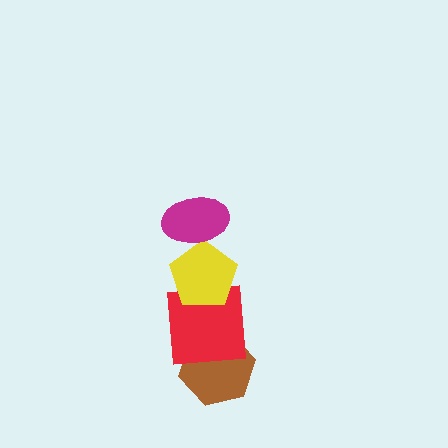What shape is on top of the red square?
The yellow pentagon is on top of the red square.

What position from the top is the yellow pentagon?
The yellow pentagon is 2nd from the top.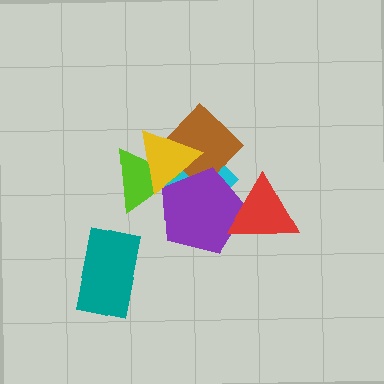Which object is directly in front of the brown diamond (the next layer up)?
The lime triangle is directly in front of the brown diamond.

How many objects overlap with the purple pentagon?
5 objects overlap with the purple pentagon.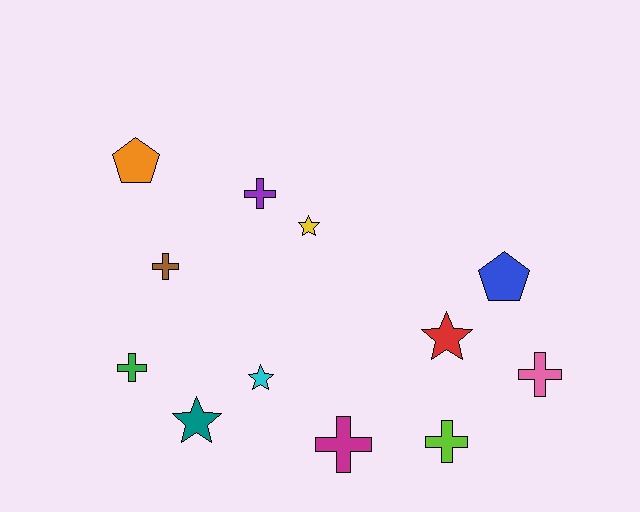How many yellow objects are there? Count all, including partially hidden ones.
There is 1 yellow object.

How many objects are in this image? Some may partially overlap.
There are 12 objects.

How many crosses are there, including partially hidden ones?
There are 6 crosses.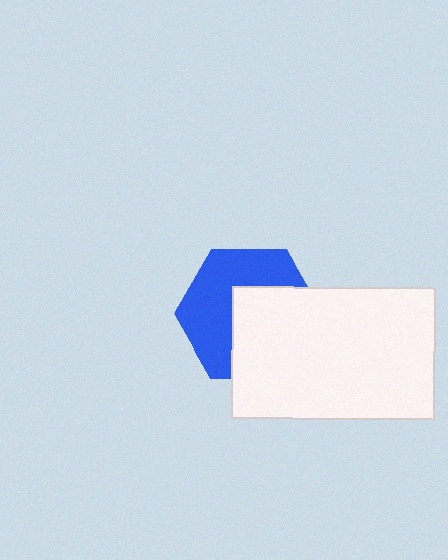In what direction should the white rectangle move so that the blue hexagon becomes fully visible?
The white rectangle should move toward the lower-right. That is the shortest direction to clear the overlap and leave the blue hexagon fully visible.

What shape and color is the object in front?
The object in front is a white rectangle.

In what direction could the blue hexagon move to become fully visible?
The blue hexagon could move toward the upper-left. That would shift it out from behind the white rectangle entirely.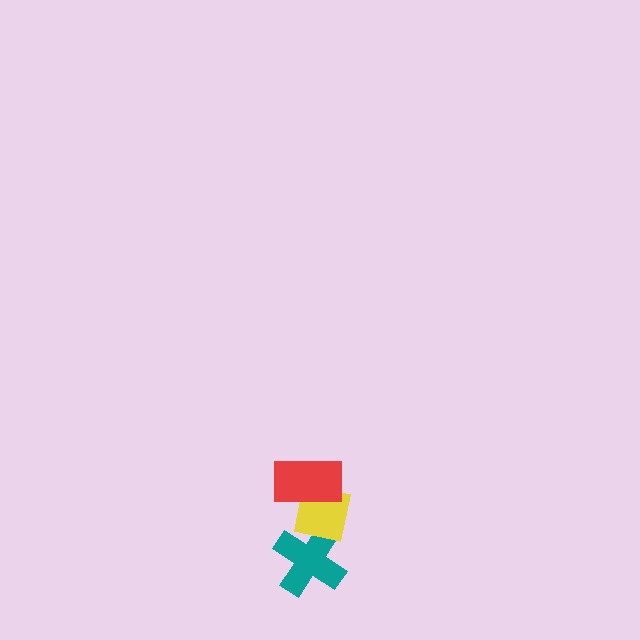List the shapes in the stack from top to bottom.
From top to bottom: the red rectangle, the yellow square, the teal cross.